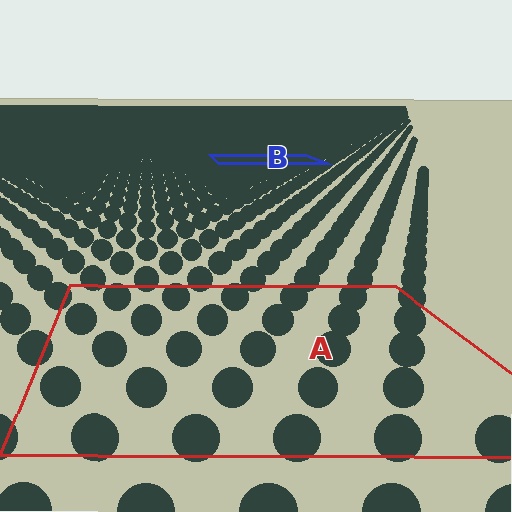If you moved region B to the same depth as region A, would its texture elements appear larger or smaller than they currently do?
They would appear larger. At a closer depth, the same texture elements are projected at a bigger on-screen size.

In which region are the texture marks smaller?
The texture marks are smaller in region B, because it is farther away.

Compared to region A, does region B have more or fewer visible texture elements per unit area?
Region B has more texture elements per unit area — they are packed more densely because it is farther away.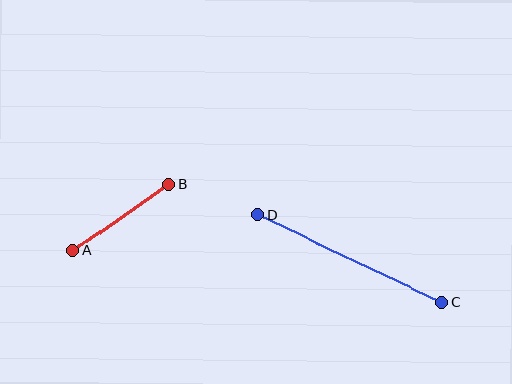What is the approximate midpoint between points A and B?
The midpoint is at approximately (121, 217) pixels.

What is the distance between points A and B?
The distance is approximately 116 pixels.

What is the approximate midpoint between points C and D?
The midpoint is at approximately (350, 258) pixels.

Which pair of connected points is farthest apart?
Points C and D are farthest apart.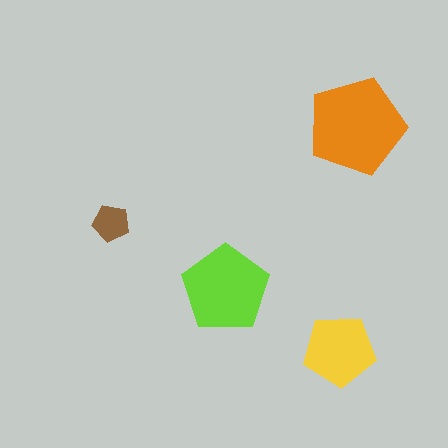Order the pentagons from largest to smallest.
the orange one, the lime one, the yellow one, the brown one.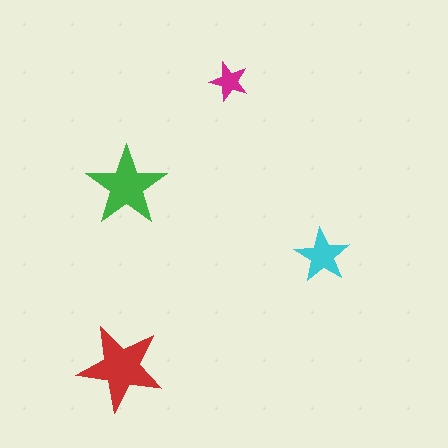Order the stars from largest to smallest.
the red one, the green one, the cyan one, the magenta one.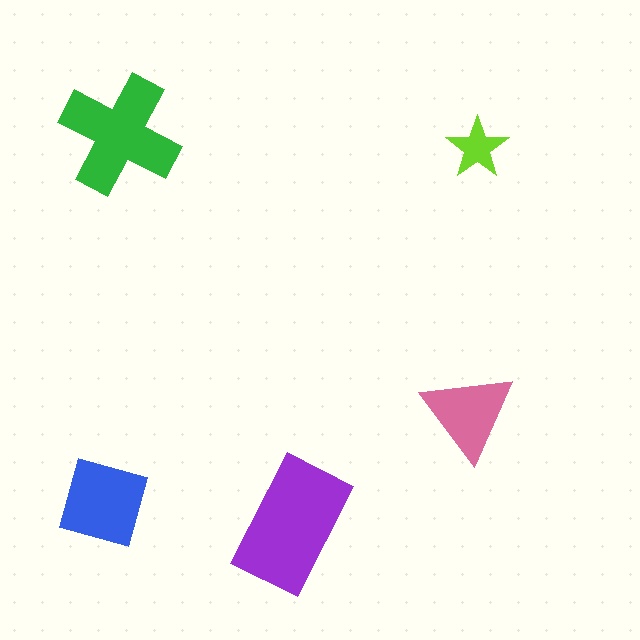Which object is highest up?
The green cross is topmost.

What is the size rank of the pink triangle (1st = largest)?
4th.